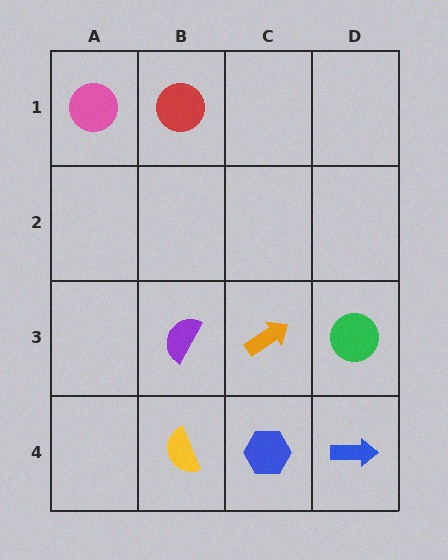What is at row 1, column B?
A red circle.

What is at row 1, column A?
A pink circle.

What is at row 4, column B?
A yellow semicircle.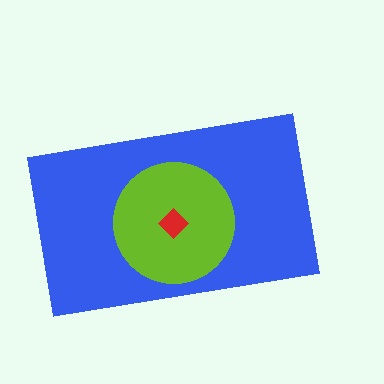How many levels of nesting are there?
3.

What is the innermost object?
The red diamond.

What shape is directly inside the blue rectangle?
The lime circle.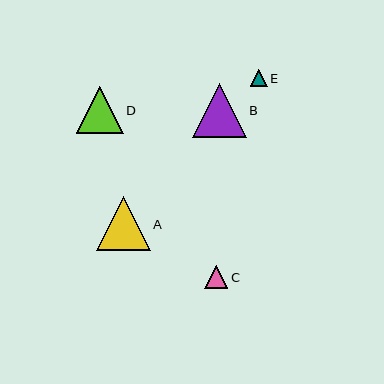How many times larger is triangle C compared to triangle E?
Triangle C is approximately 1.4 times the size of triangle E.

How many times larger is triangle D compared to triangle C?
Triangle D is approximately 2.0 times the size of triangle C.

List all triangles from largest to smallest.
From largest to smallest: A, B, D, C, E.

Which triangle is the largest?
Triangle A is the largest with a size of approximately 54 pixels.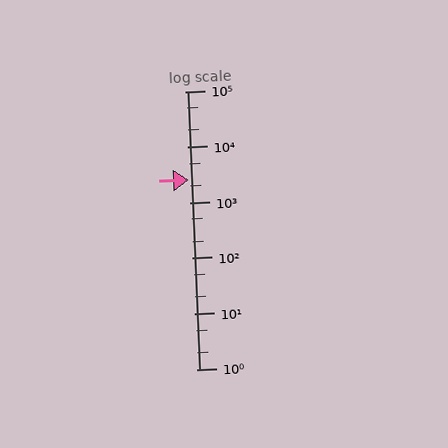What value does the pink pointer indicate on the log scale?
The pointer indicates approximately 2600.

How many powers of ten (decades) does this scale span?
The scale spans 5 decades, from 1 to 100000.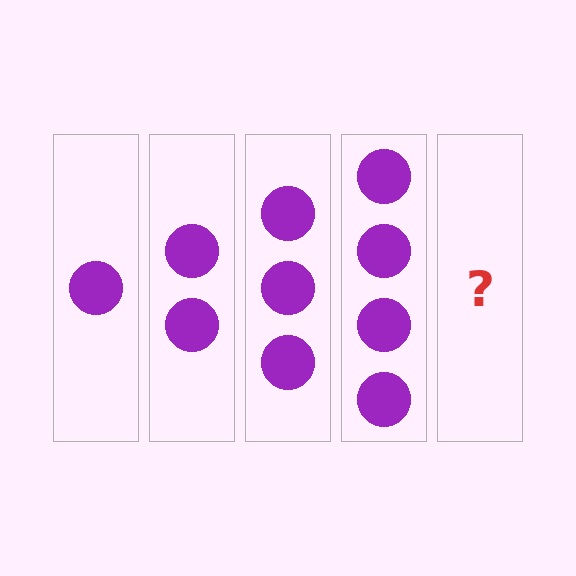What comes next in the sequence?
The next element should be 5 circles.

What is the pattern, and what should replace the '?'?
The pattern is that each step adds one more circle. The '?' should be 5 circles.